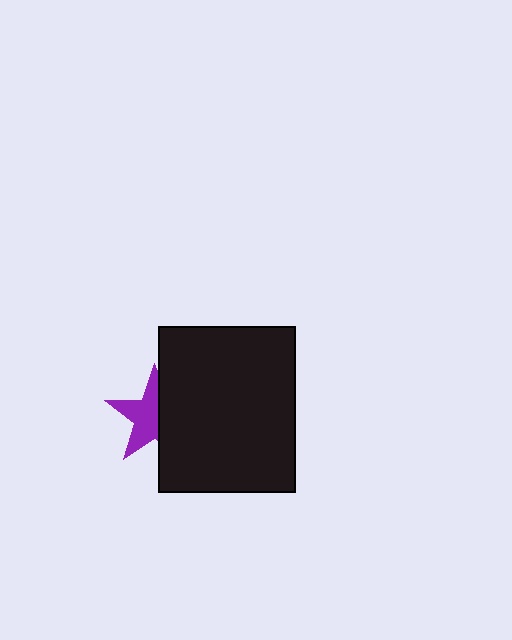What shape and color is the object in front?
The object in front is a black rectangle.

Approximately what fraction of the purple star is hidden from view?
Roughly 45% of the purple star is hidden behind the black rectangle.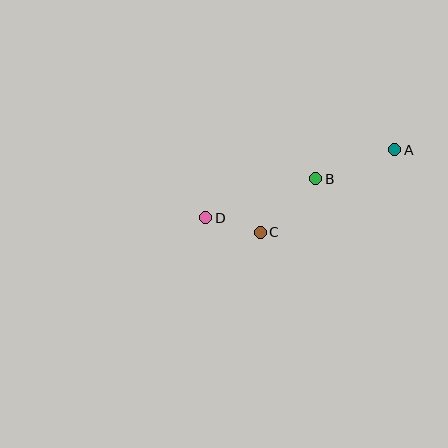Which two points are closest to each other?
Points C and D are closest to each other.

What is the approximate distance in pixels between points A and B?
The distance between A and B is approximately 84 pixels.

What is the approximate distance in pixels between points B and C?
The distance between B and C is approximately 77 pixels.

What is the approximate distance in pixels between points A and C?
The distance between A and C is approximately 158 pixels.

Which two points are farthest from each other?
Points A and D are farthest from each other.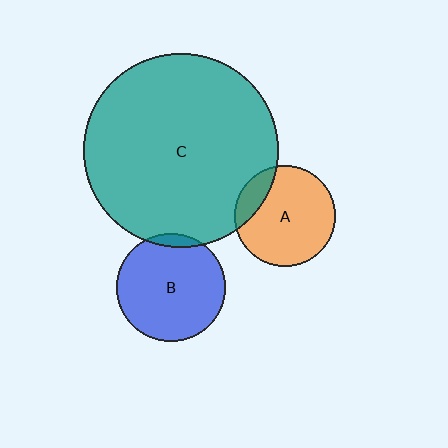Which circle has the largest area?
Circle C (teal).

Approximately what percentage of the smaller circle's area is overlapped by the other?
Approximately 15%.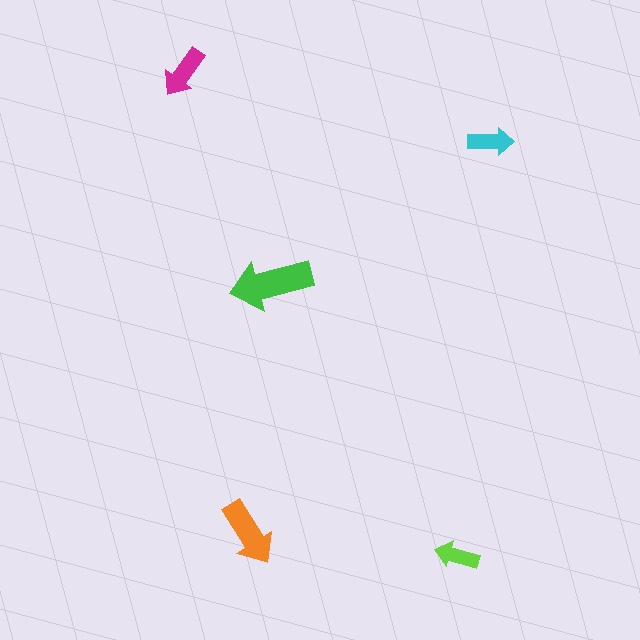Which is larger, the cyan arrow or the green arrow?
The green one.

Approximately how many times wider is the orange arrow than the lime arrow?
About 1.5 times wider.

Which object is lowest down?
The lime arrow is bottommost.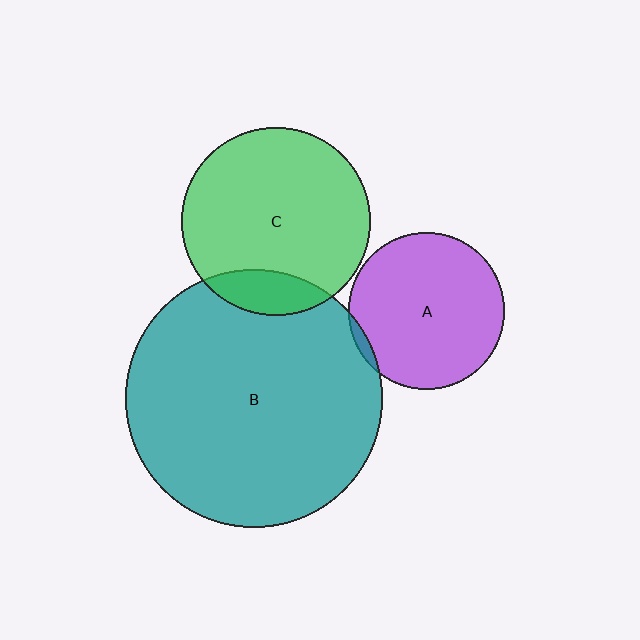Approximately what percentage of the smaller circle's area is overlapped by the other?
Approximately 15%.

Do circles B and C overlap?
Yes.